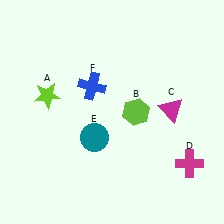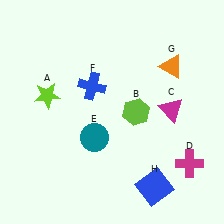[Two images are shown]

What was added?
An orange triangle (G), a blue square (H) were added in Image 2.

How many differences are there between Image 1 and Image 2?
There are 2 differences between the two images.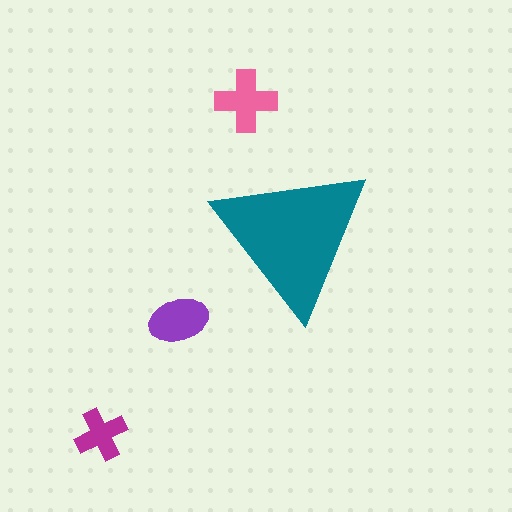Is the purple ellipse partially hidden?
No, the purple ellipse is fully visible.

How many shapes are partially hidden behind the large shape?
0 shapes are partially hidden.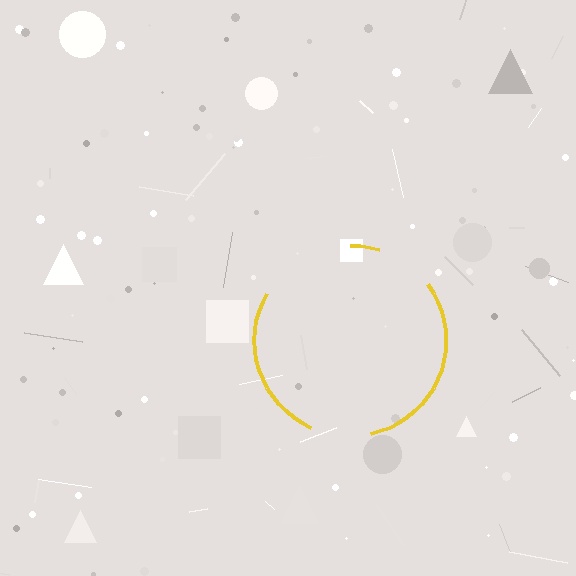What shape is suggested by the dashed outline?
The dashed outline suggests a circle.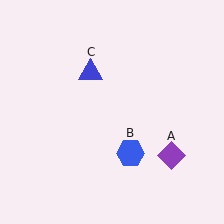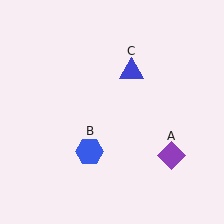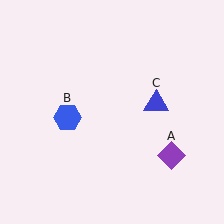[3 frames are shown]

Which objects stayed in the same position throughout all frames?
Purple diamond (object A) remained stationary.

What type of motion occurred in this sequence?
The blue hexagon (object B), blue triangle (object C) rotated clockwise around the center of the scene.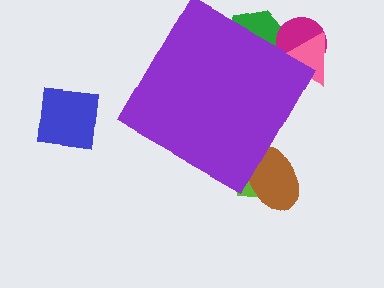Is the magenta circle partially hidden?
Yes, the magenta circle is partially hidden behind the purple diamond.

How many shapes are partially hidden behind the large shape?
5 shapes are partially hidden.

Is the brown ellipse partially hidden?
Yes, the brown ellipse is partially hidden behind the purple diamond.